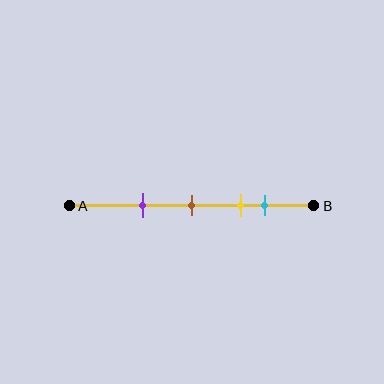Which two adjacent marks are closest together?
The yellow and cyan marks are the closest adjacent pair.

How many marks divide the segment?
There are 4 marks dividing the segment.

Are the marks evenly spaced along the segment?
No, the marks are not evenly spaced.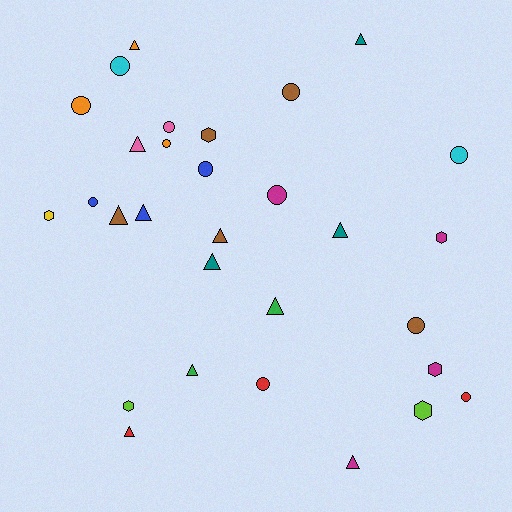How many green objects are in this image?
There are 2 green objects.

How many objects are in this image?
There are 30 objects.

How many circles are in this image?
There are 12 circles.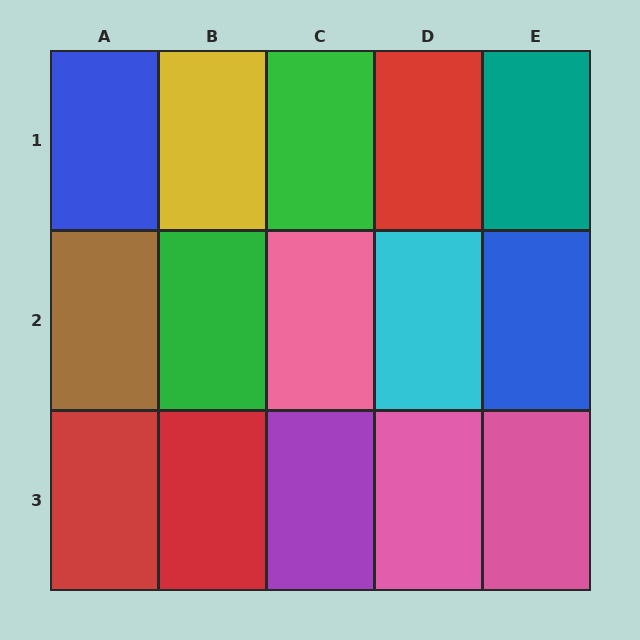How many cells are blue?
2 cells are blue.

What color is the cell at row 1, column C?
Green.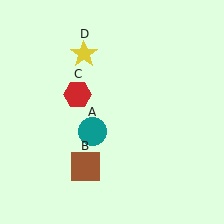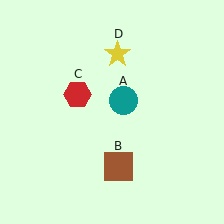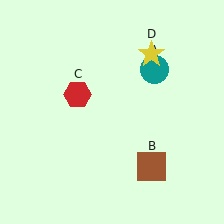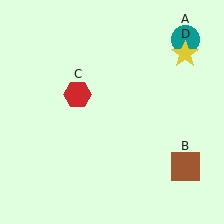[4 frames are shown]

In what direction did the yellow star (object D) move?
The yellow star (object D) moved right.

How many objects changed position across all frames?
3 objects changed position: teal circle (object A), brown square (object B), yellow star (object D).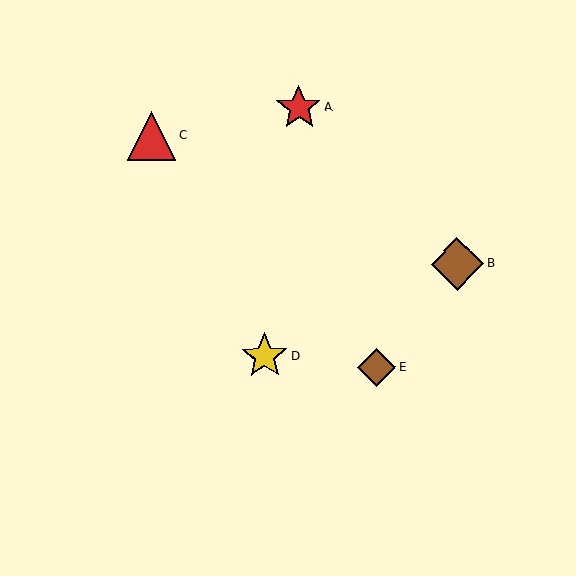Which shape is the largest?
The brown diamond (labeled B) is the largest.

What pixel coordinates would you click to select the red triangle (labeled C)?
Click at (151, 136) to select the red triangle C.